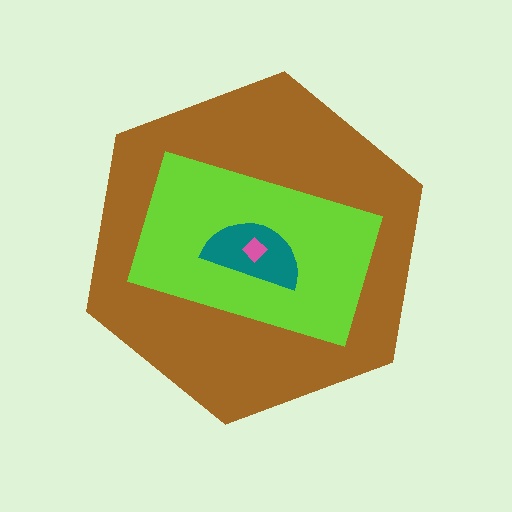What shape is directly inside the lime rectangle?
The teal semicircle.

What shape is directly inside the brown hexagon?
The lime rectangle.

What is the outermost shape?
The brown hexagon.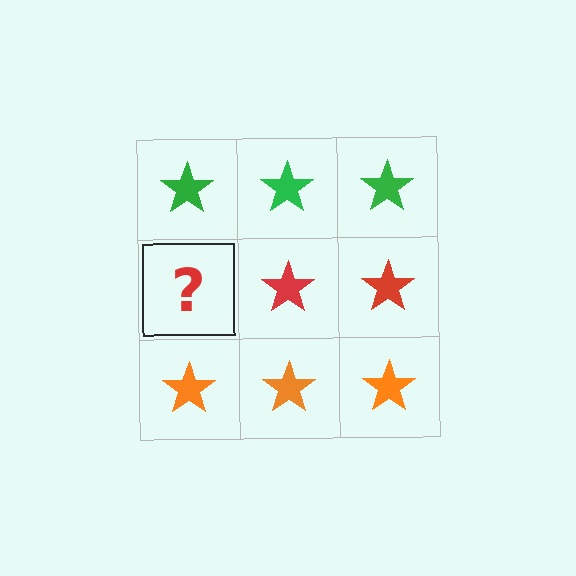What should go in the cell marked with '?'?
The missing cell should contain a red star.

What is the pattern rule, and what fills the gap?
The rule is that each row has a consistent color. The gap should be filled with a red star.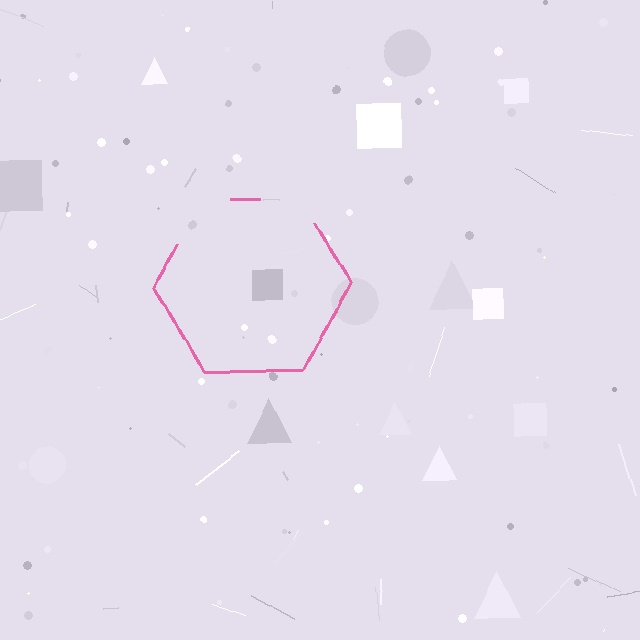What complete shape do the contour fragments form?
The contour fragments form a hexagon.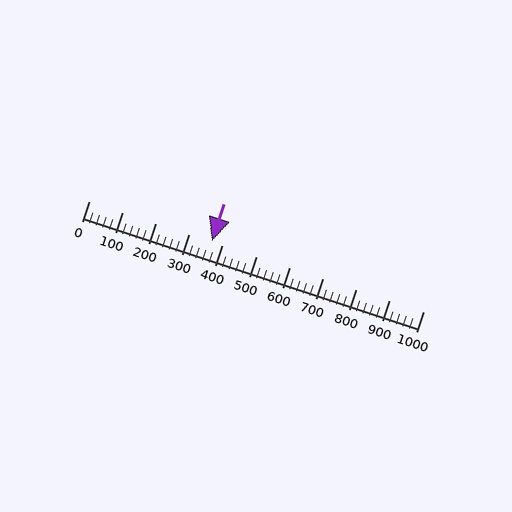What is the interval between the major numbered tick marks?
The major tick marks are spaced 100 units apart.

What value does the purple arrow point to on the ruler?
The purple arrow points to approximately 369.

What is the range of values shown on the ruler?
The ruler shows values from 0 to 1000.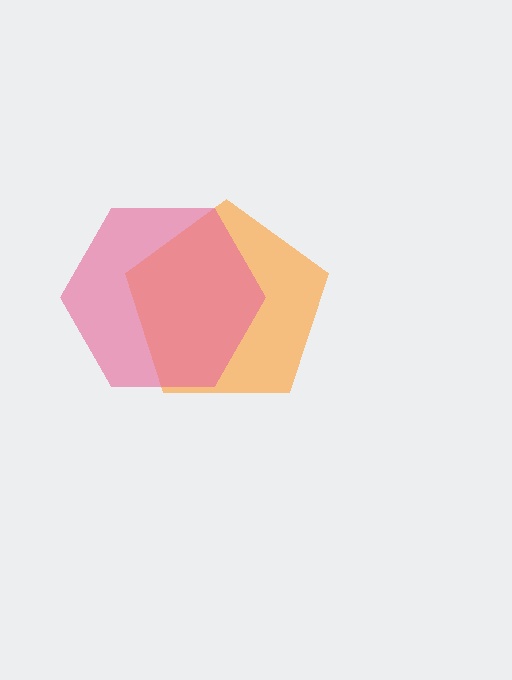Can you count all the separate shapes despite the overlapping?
Yes, there are 2 separate shapes.